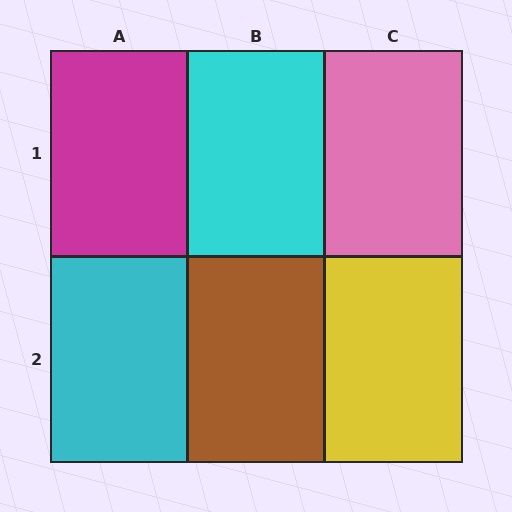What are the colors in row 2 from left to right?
Cyan, brown, yellow.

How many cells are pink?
1 cell is pink.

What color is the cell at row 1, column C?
Pink.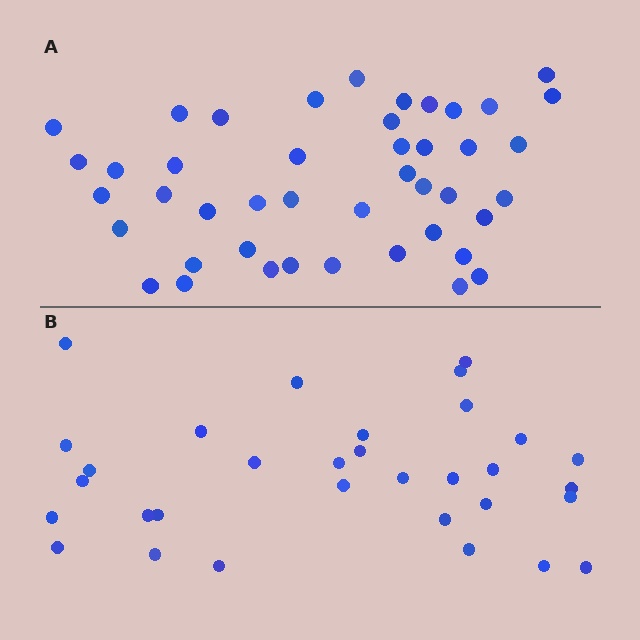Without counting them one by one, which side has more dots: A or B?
Region A (the top region) has more dots.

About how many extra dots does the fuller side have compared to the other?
Region A has roughly 12 or so more dots than region B.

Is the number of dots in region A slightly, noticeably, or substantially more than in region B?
Region A has noticeably more, but not dramatically so. The ratio is roughly 1.4 to 1.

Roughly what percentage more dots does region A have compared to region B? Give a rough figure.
About 40% more.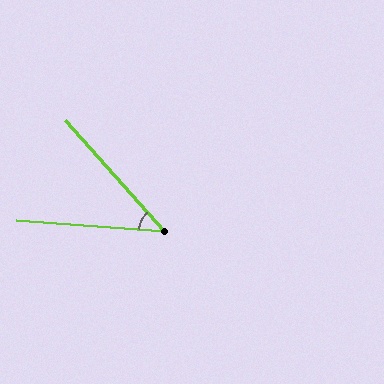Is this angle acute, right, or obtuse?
It is acute.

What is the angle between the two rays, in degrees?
Approximately 44 degrees.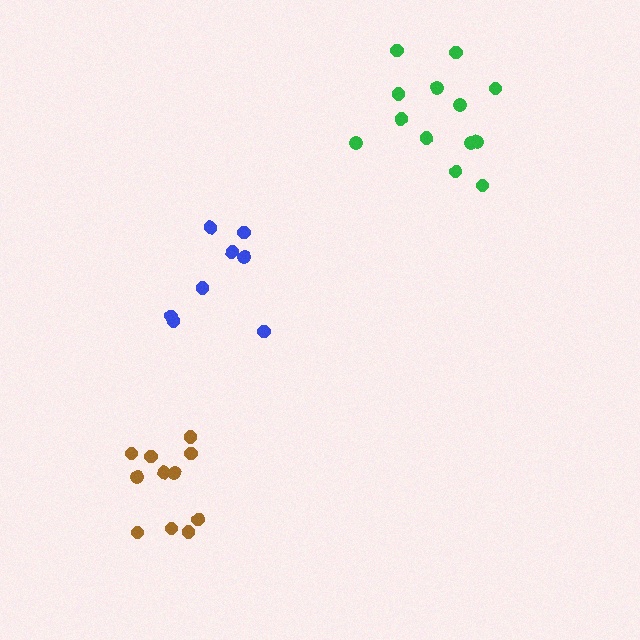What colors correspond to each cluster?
The clusters are colored: blue, brown, green.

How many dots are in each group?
Group 1: 8 dots, Group 2: 11 dots, Group 3: 13 dots (32 total).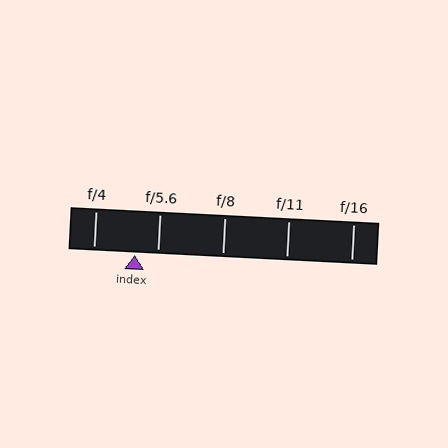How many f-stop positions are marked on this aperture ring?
There are 5 f-stop positions marked.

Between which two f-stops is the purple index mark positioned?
The index mark is between f/4 and f/5.6.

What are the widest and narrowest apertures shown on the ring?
The widest aperture shown is f/4 and the narrowest is f/16.